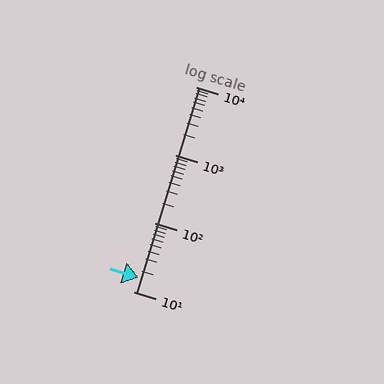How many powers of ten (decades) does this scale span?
The scale spans 3 decades, from 10 to 10000.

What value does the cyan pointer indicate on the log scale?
The pointer indicates approximately 16.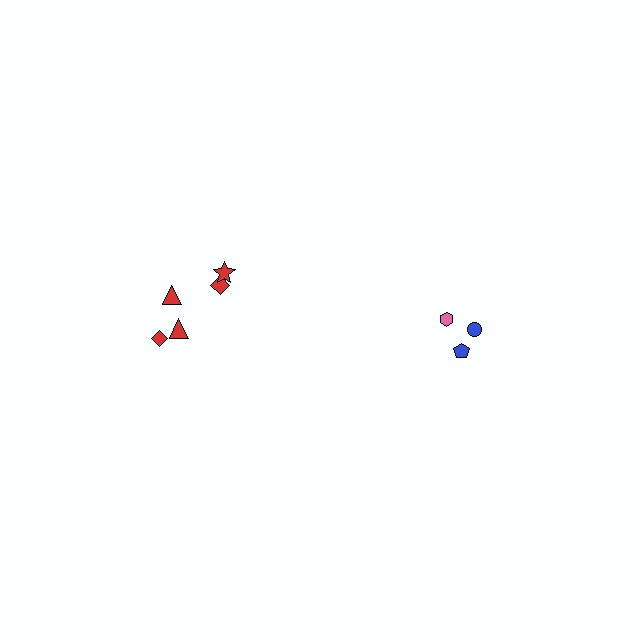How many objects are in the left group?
There are 5 objects.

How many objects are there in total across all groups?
There are 8 objects.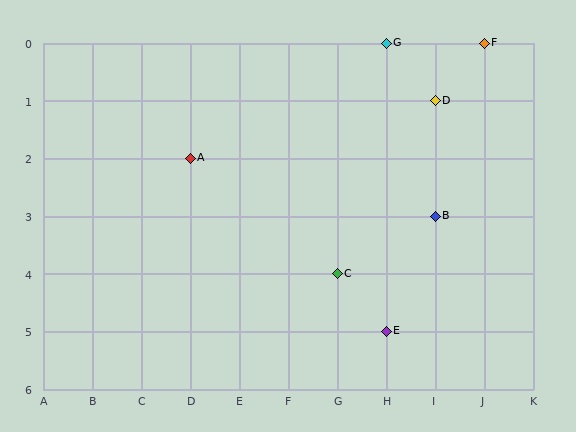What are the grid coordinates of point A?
Point A is at grid coordinates (D, 2).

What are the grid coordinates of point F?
Point F is at grid coordinates (J, 0).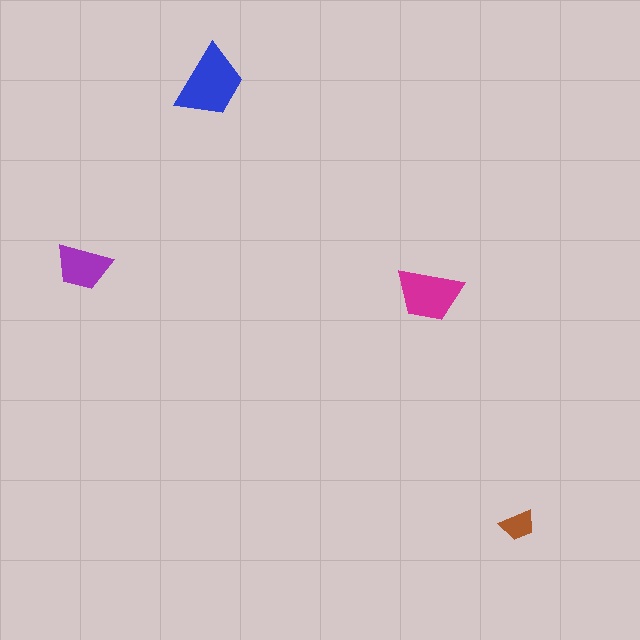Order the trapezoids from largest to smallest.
the blue one, the magenta one, the purple one, the brown one.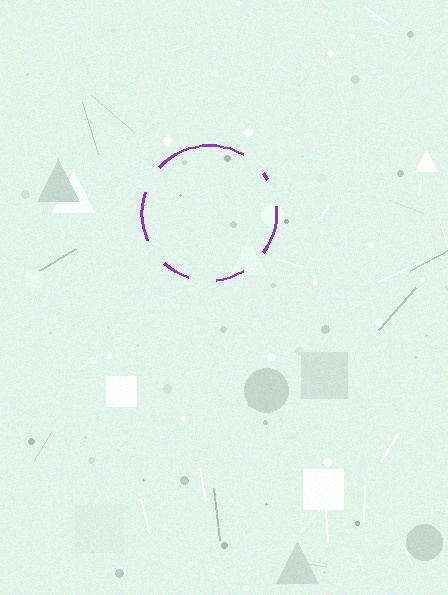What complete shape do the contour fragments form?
The contour fragments form a circle.